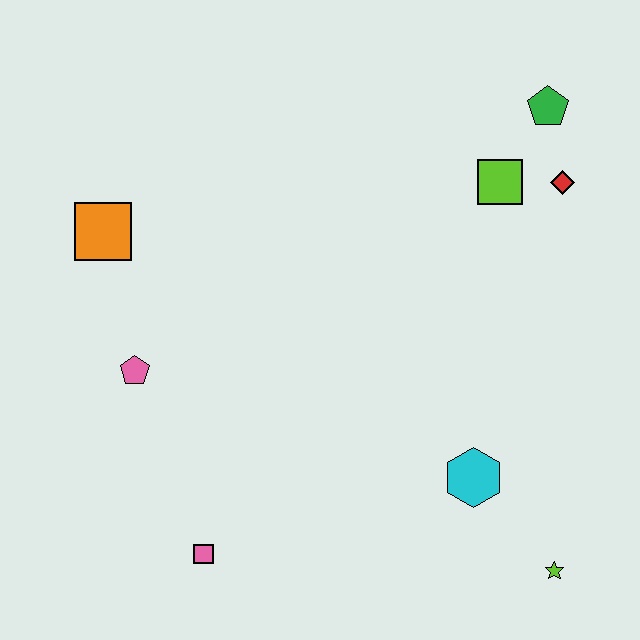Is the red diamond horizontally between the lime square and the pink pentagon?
No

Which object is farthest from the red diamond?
The pink square is farthest from the red diamond.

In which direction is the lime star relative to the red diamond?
The lime star is below the red diamond.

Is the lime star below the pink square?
Yes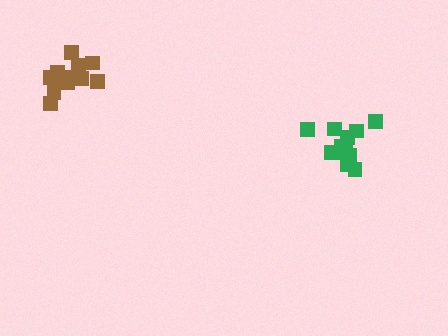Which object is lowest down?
The green cluster is bottommost.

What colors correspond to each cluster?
The clusters are colored: brown, green.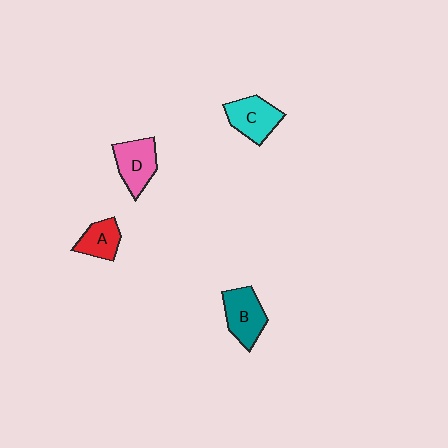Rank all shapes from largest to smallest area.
From largest to smallest: B (teal), D (pink), C (cyan), A (red).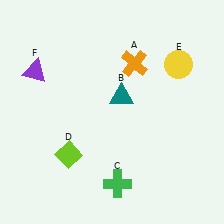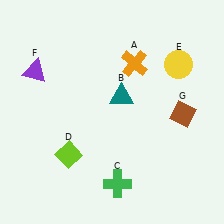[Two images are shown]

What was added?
A brown diamond (G) was added in Image 2.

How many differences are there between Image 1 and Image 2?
There is 1 difference between the two images.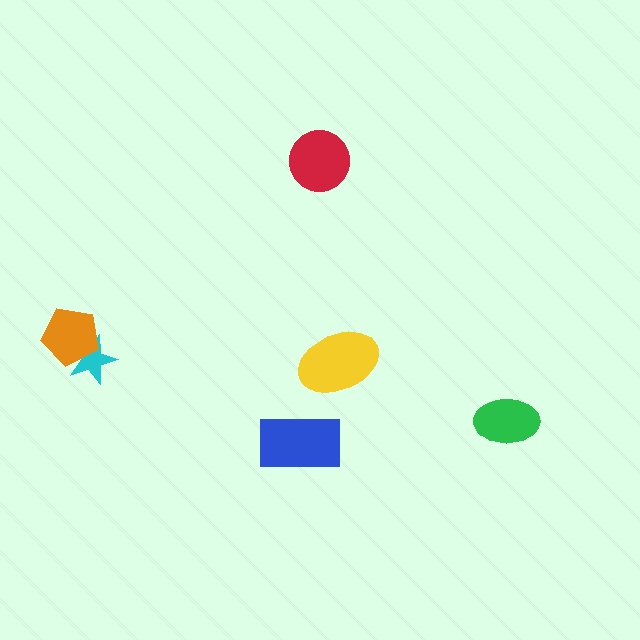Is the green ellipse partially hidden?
No, no other shape covers it.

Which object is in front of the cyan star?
The orange pentagon is in front of the cyan star.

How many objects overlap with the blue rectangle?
0 objects overlap with the blue rectangle.